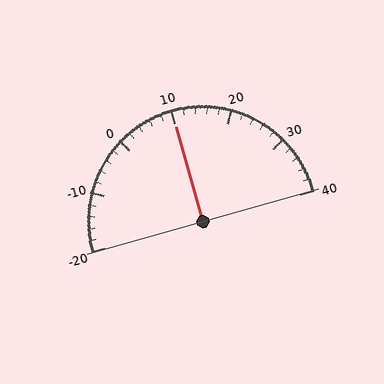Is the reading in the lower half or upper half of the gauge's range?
The reading is in the upper half of the range (-20 to 40).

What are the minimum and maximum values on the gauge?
The gauge ranges from -20 to 40.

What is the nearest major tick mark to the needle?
The nearest major tick mark is 10.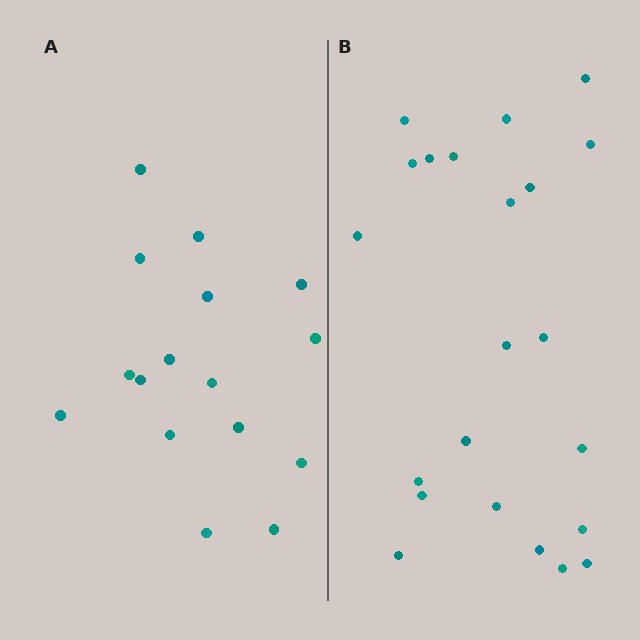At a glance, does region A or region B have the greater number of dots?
Region B (the right region) has more dots.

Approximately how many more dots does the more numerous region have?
Region B has about 6 more dots than region A.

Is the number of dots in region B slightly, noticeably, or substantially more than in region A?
Region B has noticeably more, but not dramatically so. The ratio is roughly 1.4 to 1.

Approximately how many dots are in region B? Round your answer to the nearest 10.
About 20 dots. (The exact count is 22, which rounds to 20.)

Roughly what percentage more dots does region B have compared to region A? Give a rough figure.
About 40% more.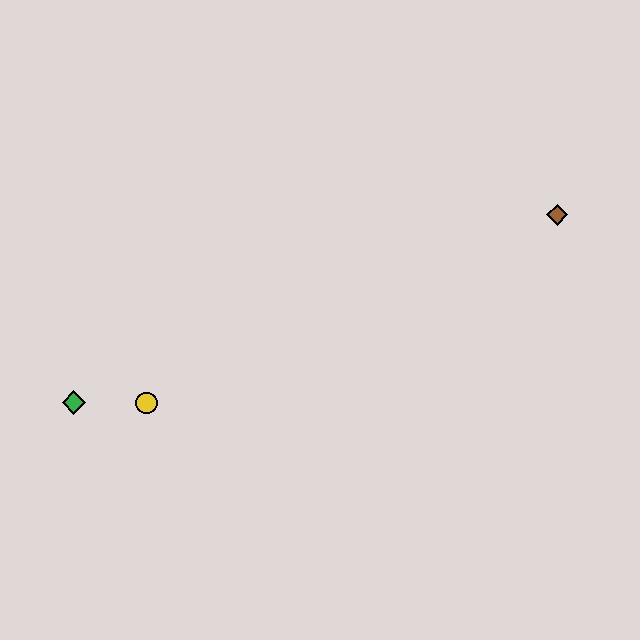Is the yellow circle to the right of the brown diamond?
No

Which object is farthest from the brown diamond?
The green diamond is farthest from the brown diamond.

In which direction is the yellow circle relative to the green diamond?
The yellow circle is to the right of the green diamond.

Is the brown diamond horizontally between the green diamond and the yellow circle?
No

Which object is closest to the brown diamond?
The yellow circle is closest to the brown diamond.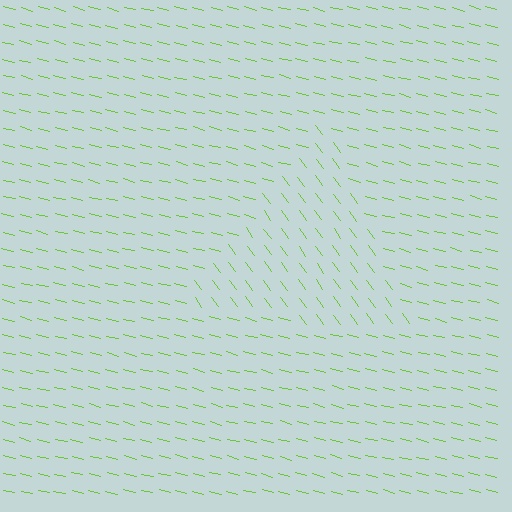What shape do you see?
I see a triangle.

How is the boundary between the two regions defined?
The boundary is defined purely by a change in line orientation (approximately 40 degrees difference). All lines are the same color and thickness.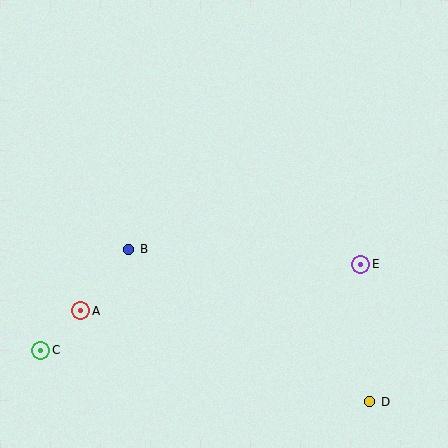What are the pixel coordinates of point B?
Point B is at (129, 249).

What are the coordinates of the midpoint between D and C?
The midpoint between D and C is at (205, 376).